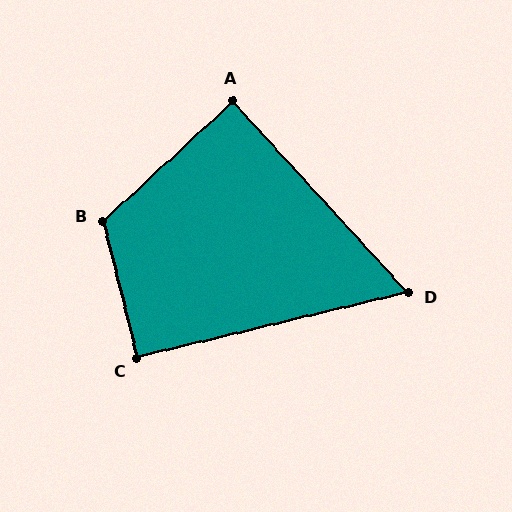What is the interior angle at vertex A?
Approximately 90 degrees (approximately right).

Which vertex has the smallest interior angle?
D, at approximately 61 degrees.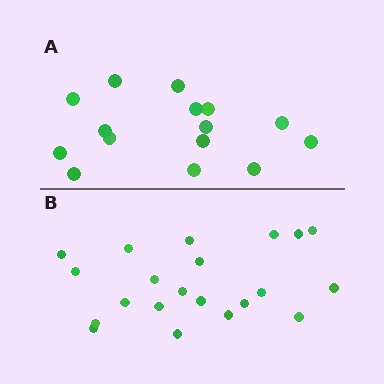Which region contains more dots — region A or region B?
Region B (the bottom region) has more dots.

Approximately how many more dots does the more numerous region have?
Region B has about 6 more dots than region A.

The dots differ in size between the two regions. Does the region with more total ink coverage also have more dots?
No. Region A has more total ink coverage because its dots are larger, but region B actually contains more individual dots. Total area can be misleading — the number of items is what matters here.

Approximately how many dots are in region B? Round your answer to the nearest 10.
About 20 dots. (The exact count is 21, which rounds to 20.)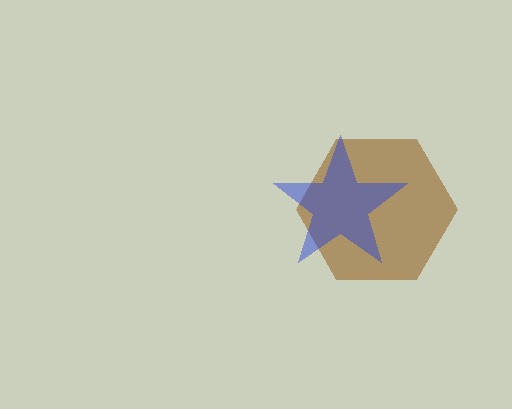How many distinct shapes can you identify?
There are 2 distinct shapes: a brown hexagon, a blue star.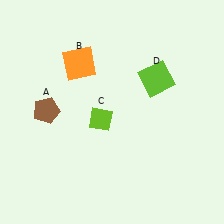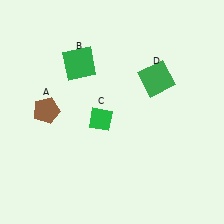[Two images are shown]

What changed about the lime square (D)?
In Image 1, D is lime. In Image 2, it changed to green.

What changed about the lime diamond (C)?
In Image 1, C is lime. In Image 2, it changed to green.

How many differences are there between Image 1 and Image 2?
There are 3 differences between the two images.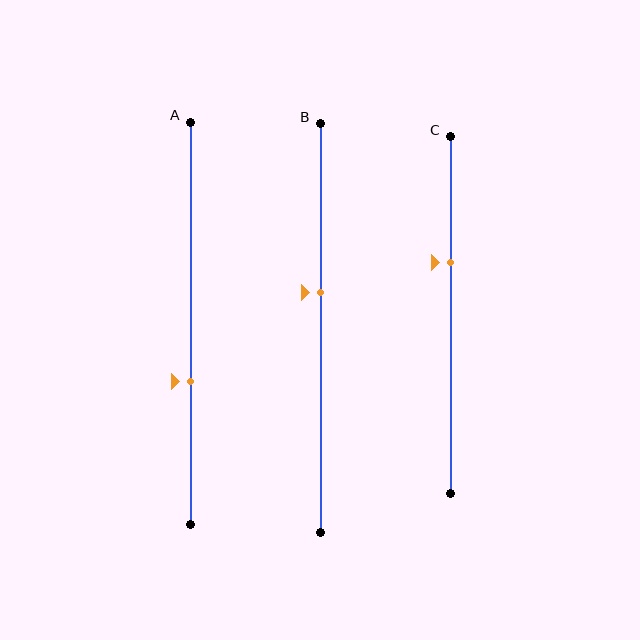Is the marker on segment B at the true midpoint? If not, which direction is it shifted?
No, the marker on segment B is shifted upward by about 9% of the segment length.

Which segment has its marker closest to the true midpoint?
Segment B has its marker closest to the true midpoint.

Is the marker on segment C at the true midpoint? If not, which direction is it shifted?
No, the marker on segment C is shifted upward by about 15% of the segment length.